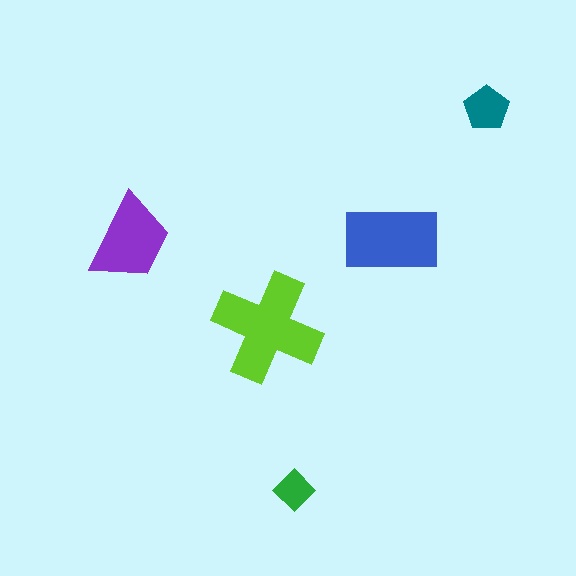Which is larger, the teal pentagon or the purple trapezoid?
The purple trapezoid.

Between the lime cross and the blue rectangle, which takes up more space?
The lime cross.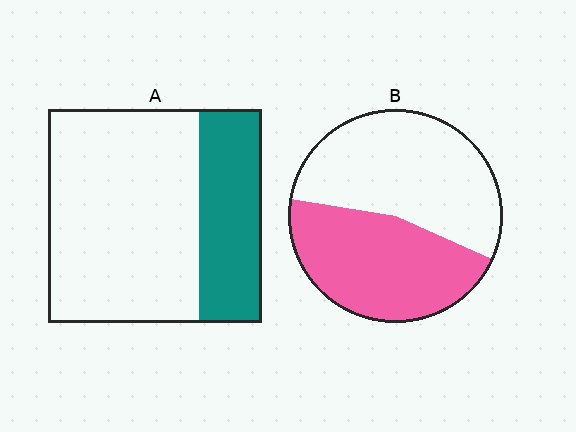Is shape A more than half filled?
No.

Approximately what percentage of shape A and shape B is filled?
A is approximately 30% and B is approximately 45%.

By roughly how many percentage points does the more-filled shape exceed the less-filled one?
By roughly 15 percentage points (B over A).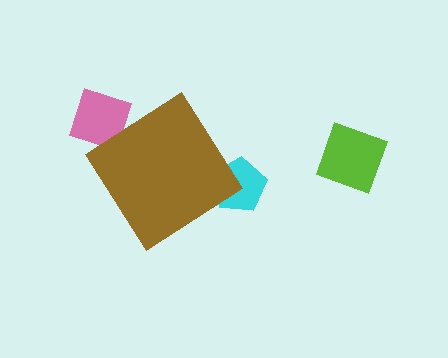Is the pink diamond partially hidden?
Yes, the pink diamond is partially hidden behind the brown diamond.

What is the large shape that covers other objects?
A brown diamond.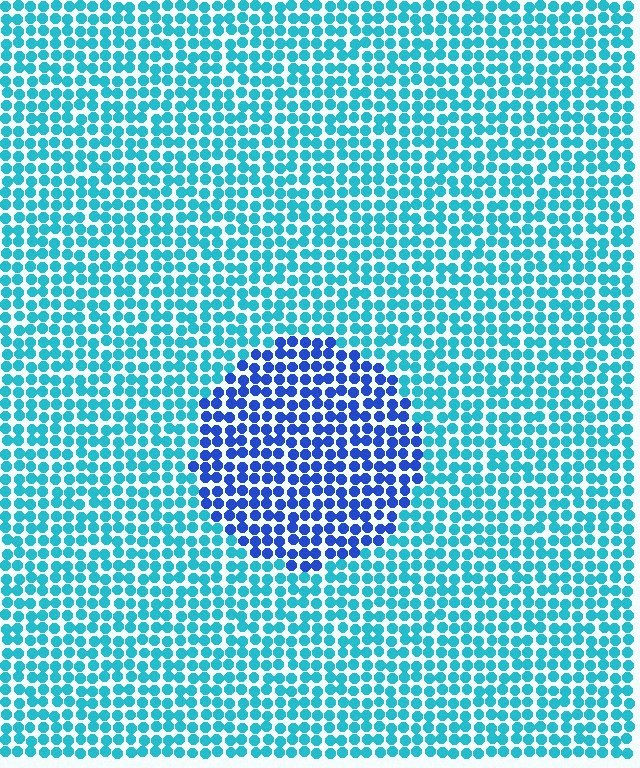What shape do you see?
I see a circle.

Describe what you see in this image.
The image is filled with small cyan elements in a uniform arrangement. A circle-shaped region is visible where the elements are tinted to a slightly different hue, forming a subtle color boundary.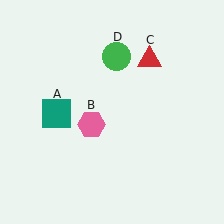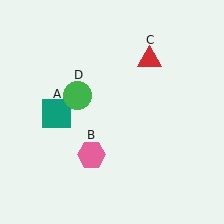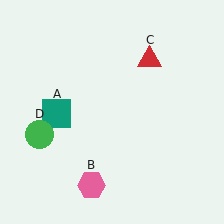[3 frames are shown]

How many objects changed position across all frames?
2 objects changed position: pink hexagon (object B), green circle (object D).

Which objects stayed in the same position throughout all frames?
Teal square (object A) and red triangle (object C) remained stationary.